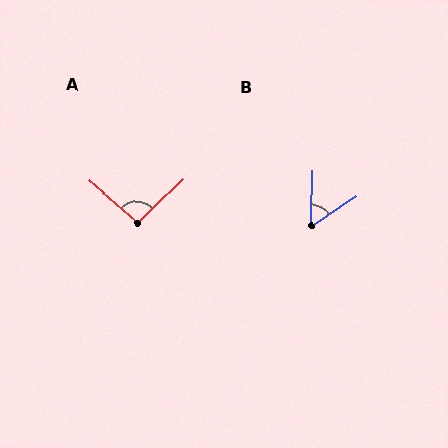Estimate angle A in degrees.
Approximately 95 degrees.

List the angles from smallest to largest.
B (56°), A (95°).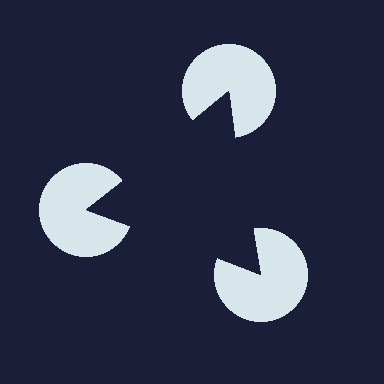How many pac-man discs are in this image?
There are 3 — one at each vertex of the illusory triangle.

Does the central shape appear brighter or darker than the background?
It typically appears slightly darker than the background, even though no actual brightness change is drawn.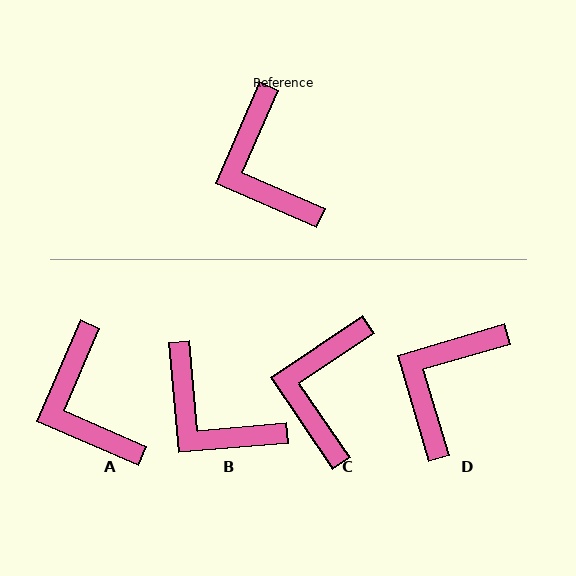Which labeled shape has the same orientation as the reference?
A.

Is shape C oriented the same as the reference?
No, it is off by about 33 degrees.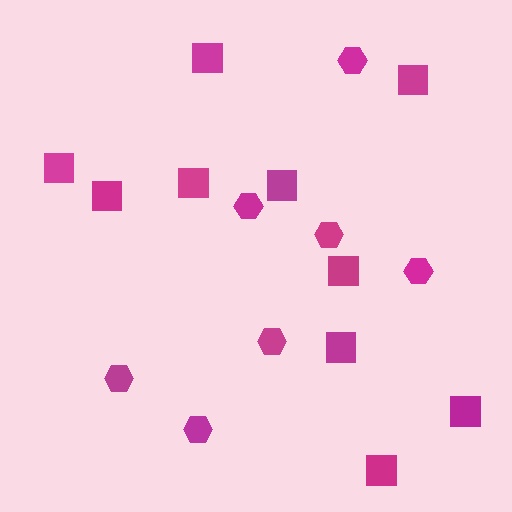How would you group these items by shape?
There are 2 groups: one group of hexagons (7) and one group of squares (10).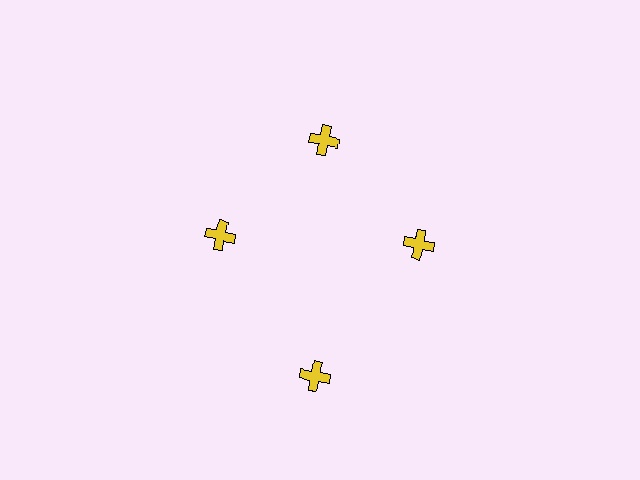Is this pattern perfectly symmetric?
No. The 4 yellow crosses are arranged in a ring, but one element near the 6 o'clock position is pushed outward from the center, breaking the 4-fold rotational symmetry.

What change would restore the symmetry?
The symmetry would be restored by moving it inward, back onto the ring so that all 4 crosses sit at equal angles and equal distance from the center.